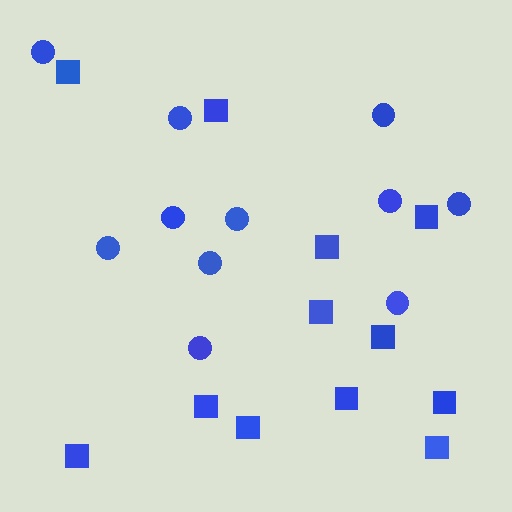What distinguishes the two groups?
There are 2 groups: one group of squares (12) and one group of circles (11).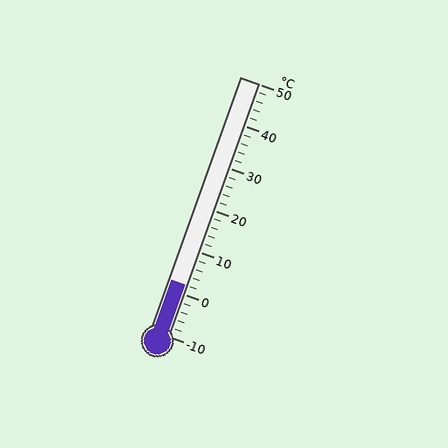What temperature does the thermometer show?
The thermometer shows approximately 2°C.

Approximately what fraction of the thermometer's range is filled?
The thermometer is filled to approximately 20% of its range.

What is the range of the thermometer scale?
The thermometer scale ranges from -10°C to 50°C.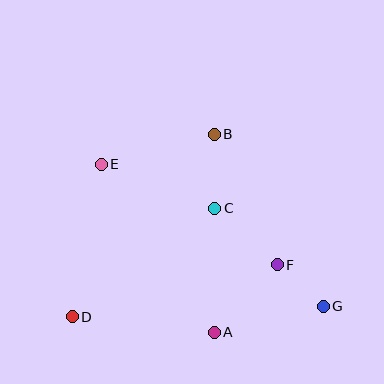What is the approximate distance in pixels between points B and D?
The distance between B and D is approximately 231 pixels.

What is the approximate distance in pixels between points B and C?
The distance between B and C is approximately 74 pixels.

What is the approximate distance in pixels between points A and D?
The distance between A and D is approximately 143 pixels.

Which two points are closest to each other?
Points F and G are closest to each other.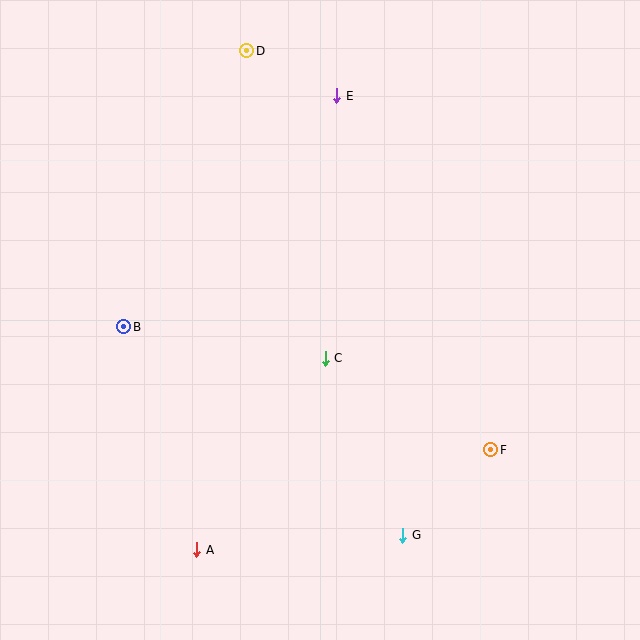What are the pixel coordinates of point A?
Point A is at (197, 550).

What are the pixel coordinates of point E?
Point E is at (337, 96).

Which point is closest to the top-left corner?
Point D is closest to the top-left corner.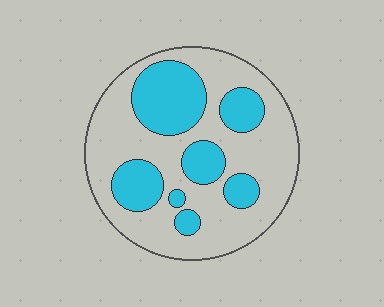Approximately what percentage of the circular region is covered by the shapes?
Approximately 35%.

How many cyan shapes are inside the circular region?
7.